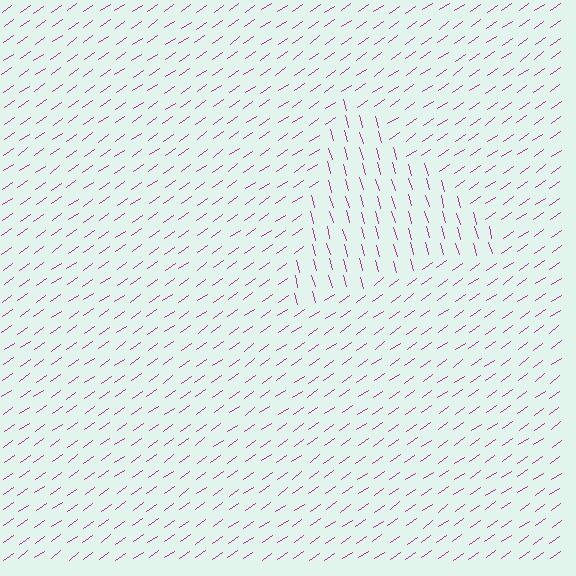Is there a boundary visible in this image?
Yes, there is a texture boundary formed by a change in line orientation.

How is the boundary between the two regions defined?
The boundary is defined purely by a change in line orientation (approximately 70 degrees difference). All lines are the same color and thickness.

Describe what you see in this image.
The image is filled with small magenta line segments. A triangle region in the image has lines oriented differently from the surrounding lines, creating a visible texture boundary.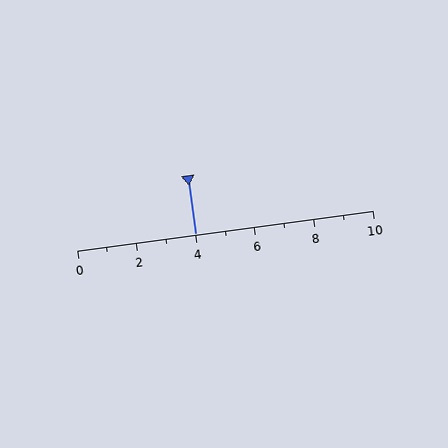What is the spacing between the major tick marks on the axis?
The major ticks are spaced 2 apart.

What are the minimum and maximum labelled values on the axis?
The axis runs from 0 to 10.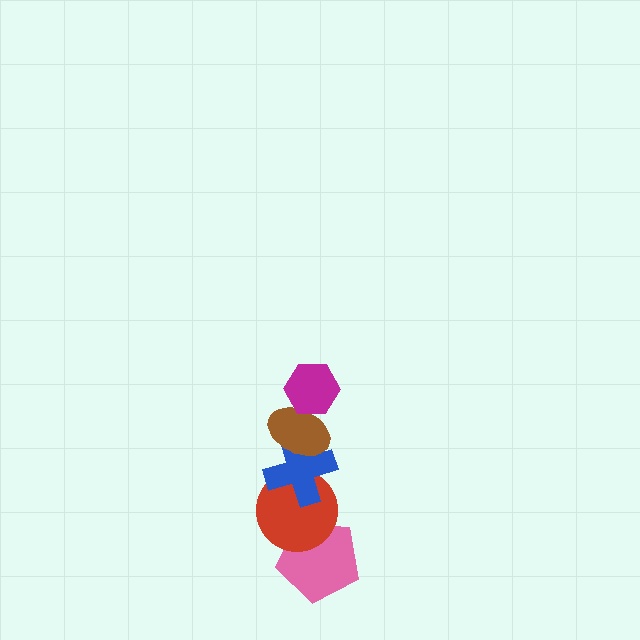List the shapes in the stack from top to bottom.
From top to bottom: the magenta hexagon, the brown ellipse, the blue cross, the red circle, the pink pentagon.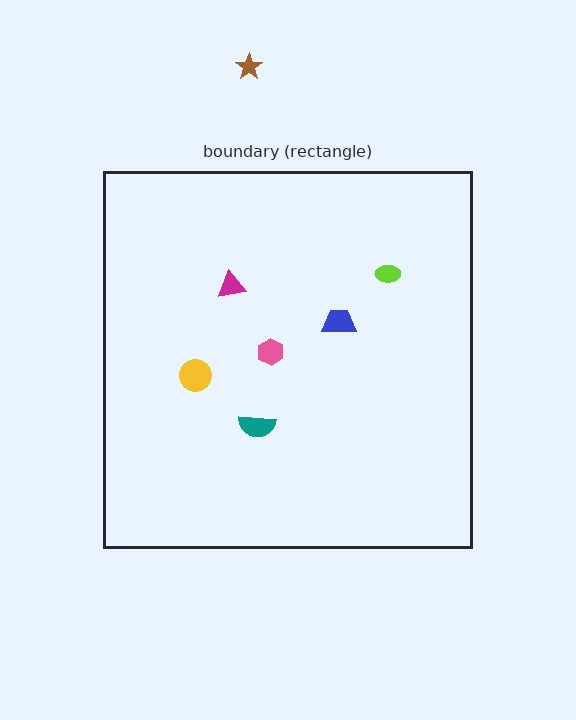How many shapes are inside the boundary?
6 inside, 1 outside.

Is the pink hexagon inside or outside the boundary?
Inside.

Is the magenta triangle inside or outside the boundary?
Inside.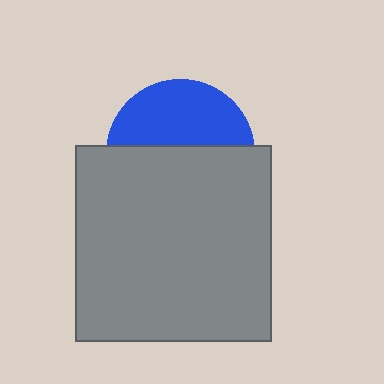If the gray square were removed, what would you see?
You would see the complete blue circle.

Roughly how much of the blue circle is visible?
A small part of it is visible (roughly 43%).